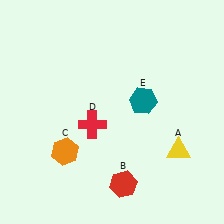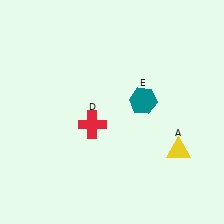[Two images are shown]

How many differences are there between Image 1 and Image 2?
There are 2 differences between the two images.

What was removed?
The orange hexagon (C), the red hexagon (B) were removed in Image 2.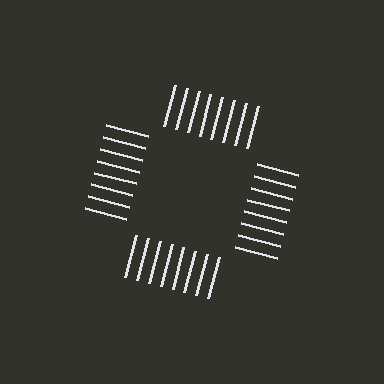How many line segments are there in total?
32 — 8 along each of the 4 edges.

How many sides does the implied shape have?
4 sides — the line-ends trace a square.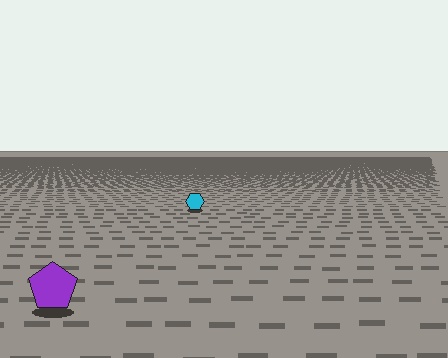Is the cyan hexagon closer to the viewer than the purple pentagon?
No. The purple pentagon is closer — you can tell from the texture gradient: the ground texture is coarser near it.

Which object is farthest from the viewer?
The cyan hexagon is farthest from the viewer. It appears smaller and the ground texture around it is denser.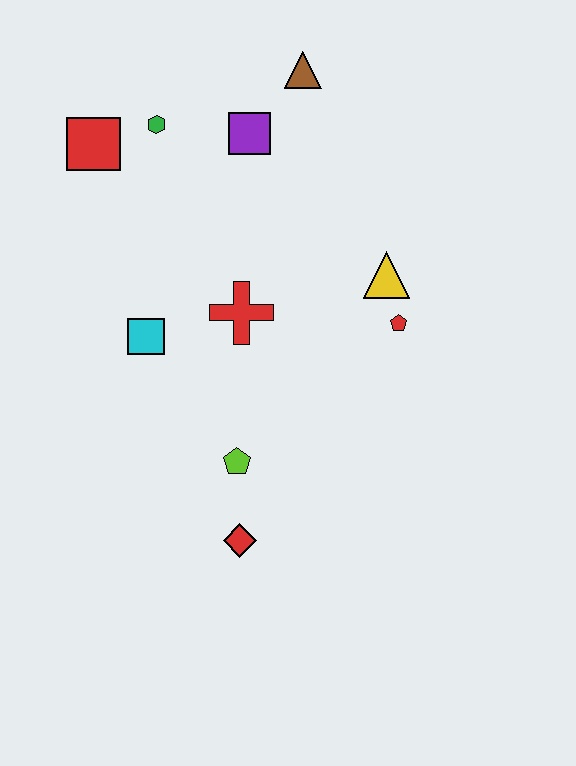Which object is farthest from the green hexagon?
The red diamond is farthest from the green hexagon.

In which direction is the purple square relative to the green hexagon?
The purple square is to the right of the green hexagon.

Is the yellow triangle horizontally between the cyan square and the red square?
No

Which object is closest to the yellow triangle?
The red pentagon is closest to the yellow triangle.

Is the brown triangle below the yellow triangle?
No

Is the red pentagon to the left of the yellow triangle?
No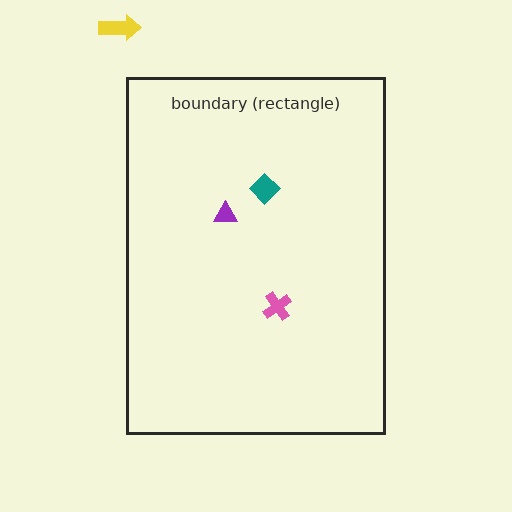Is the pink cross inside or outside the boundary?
Inside.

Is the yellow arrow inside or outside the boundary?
Outside.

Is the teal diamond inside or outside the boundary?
Inside.